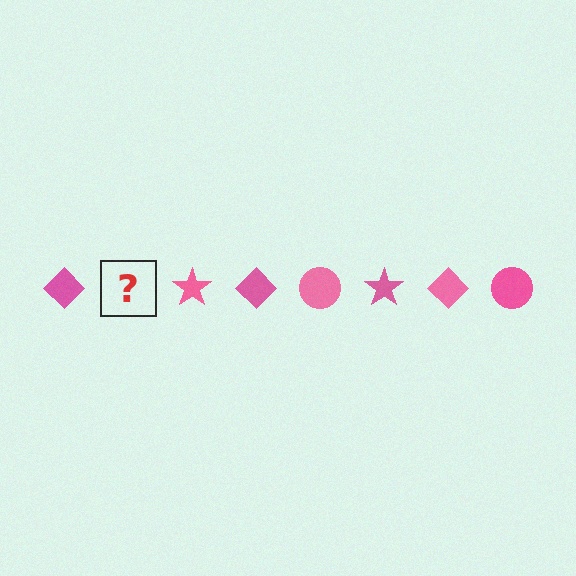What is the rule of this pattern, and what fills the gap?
The rule is that the pattern cycles through diamond, circle, star shapes in pink. The gap should be filled with a pink circle.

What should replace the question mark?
The question mark should be replaced with a pink circle.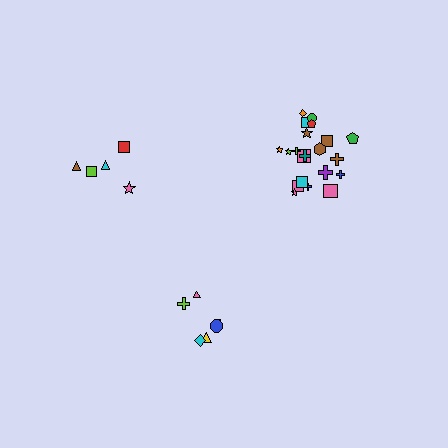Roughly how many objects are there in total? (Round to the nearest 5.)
Roughly 35 objects in total.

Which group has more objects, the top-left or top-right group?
The top-right group.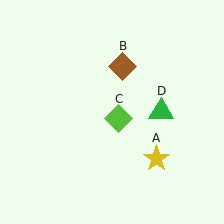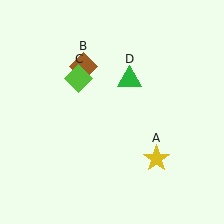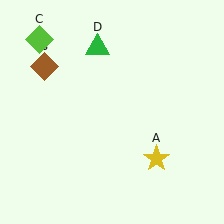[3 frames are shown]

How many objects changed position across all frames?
3 objects changed position: brown diamond (object B), lime diamond (object C), green triangle (object D).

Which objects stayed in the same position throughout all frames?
Yellow star (object A) remained stationary.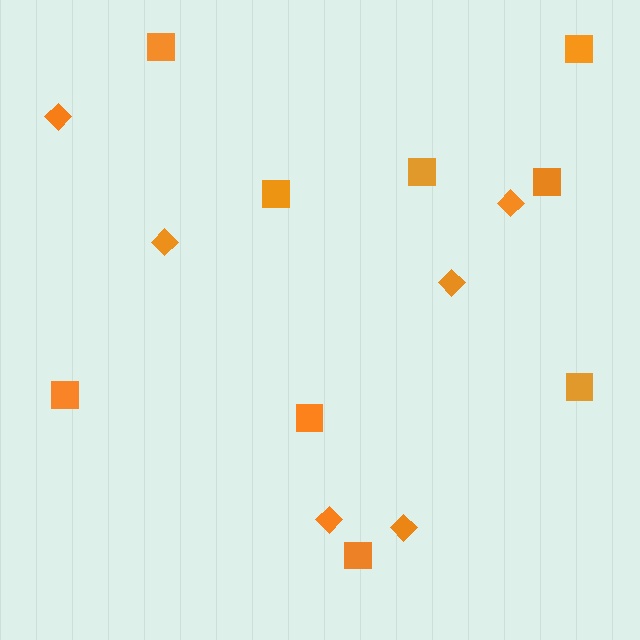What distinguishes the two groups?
There are 2 groups: one group of squares (9) and one group of diamonds (6).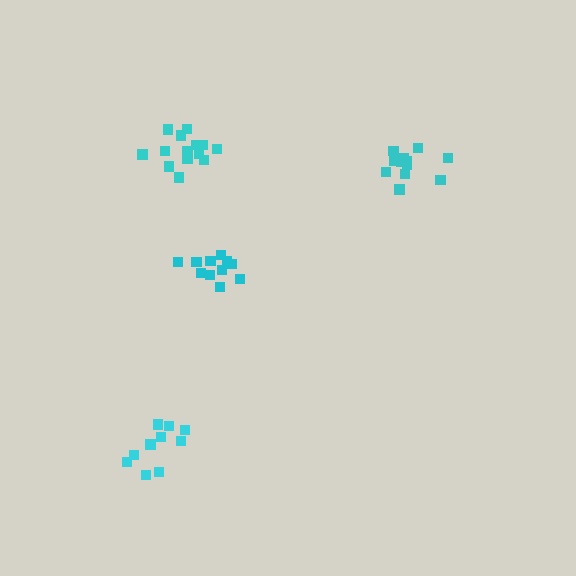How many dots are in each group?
Group 1: 12 dots, Group 2: 15 dots, Group 3: 10 dots, Group 4: 11 dots (48 total).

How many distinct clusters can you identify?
There are 4 distinct clusters.